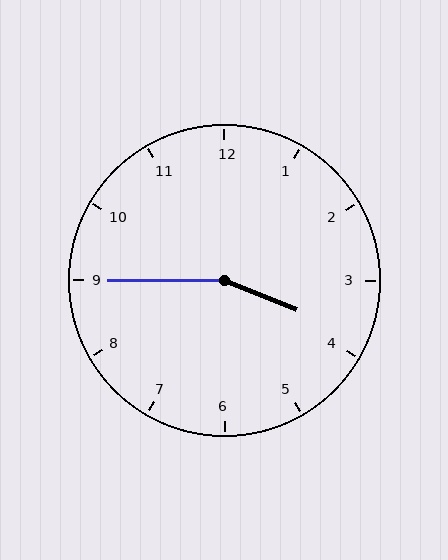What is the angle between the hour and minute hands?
Approximately 158 degrees.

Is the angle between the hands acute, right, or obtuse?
It is obtuse.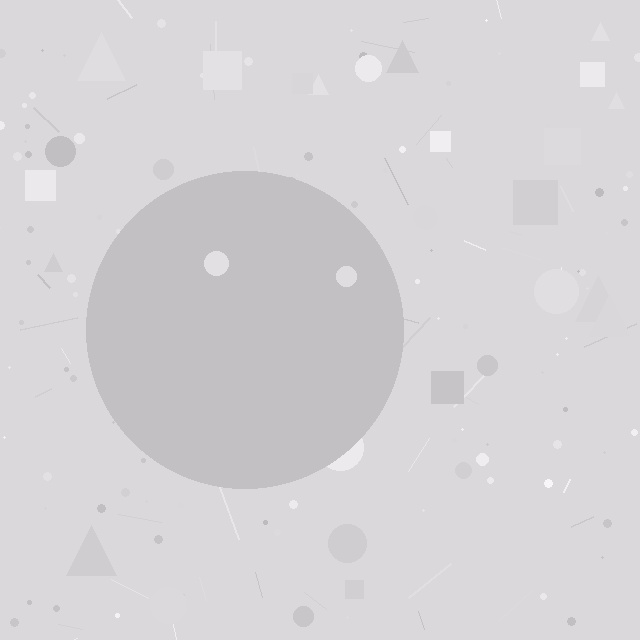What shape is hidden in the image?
A circle is hidden in the image.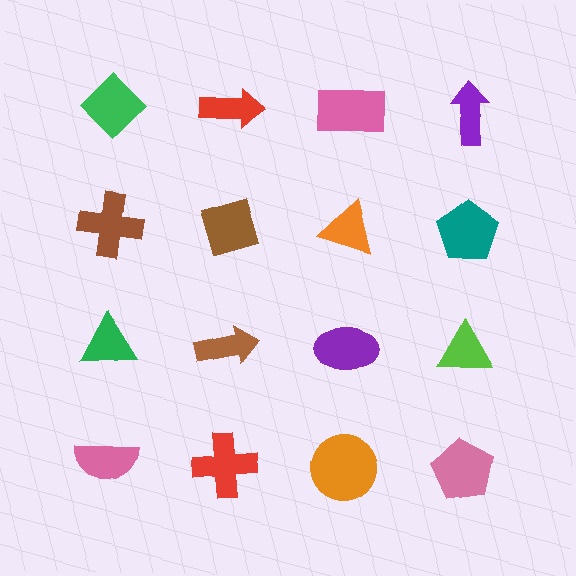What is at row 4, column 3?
An orange circle.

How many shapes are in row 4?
4 shapes.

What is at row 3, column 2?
A brown arrow.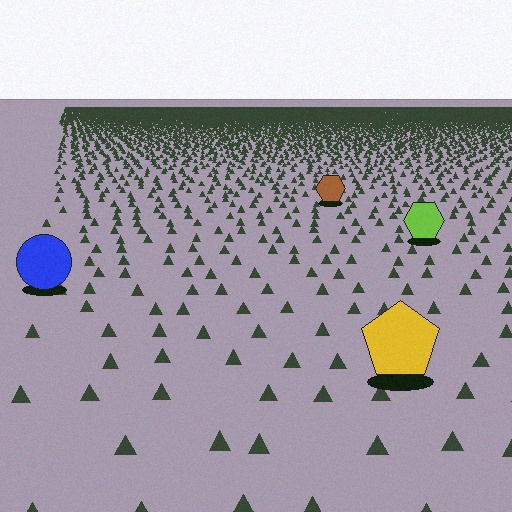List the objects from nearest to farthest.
From nearest to farthest: the yellow pentagon, the blue circle, the lime hexagon, the brown hexagon.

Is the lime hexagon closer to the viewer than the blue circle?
No. The blue circle is closer — you can tell from the texture gradient: the ground texture is coarser near it.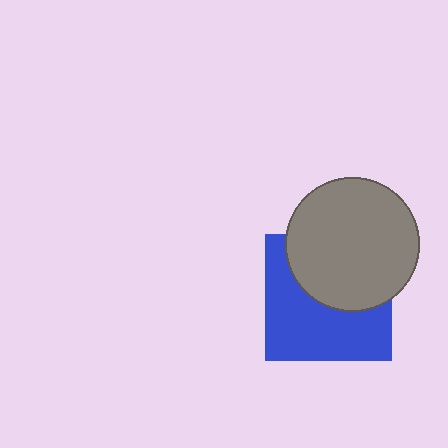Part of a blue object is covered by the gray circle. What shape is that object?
It is a square.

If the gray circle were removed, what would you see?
You would see the complete blue square.